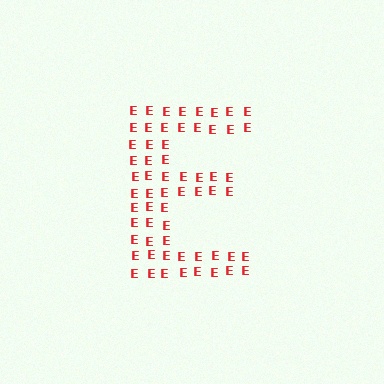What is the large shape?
The large shape is the letter E.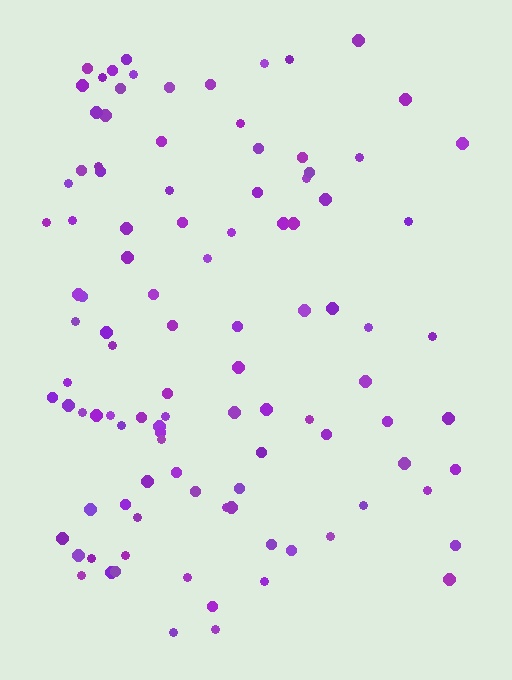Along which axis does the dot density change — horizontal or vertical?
Horizontal.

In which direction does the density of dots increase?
From right to left, with the left side densest.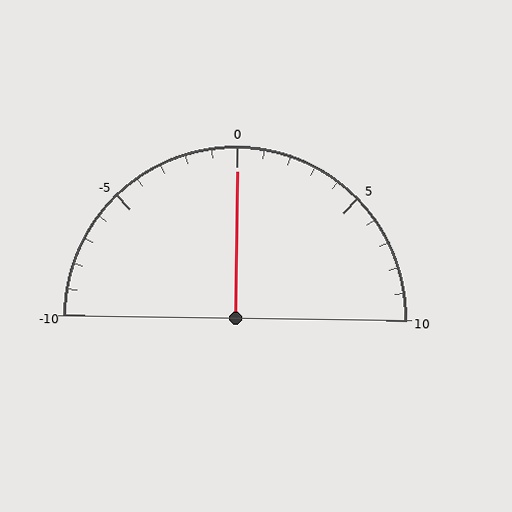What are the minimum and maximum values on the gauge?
The gauge ranges from -10 to 10.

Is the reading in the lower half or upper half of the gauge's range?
The reading is in the upper half of the range (-10 to 10).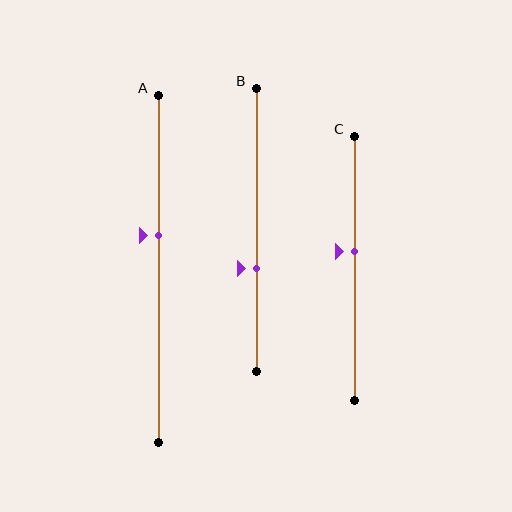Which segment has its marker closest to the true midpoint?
Segment C has its marker closest to the true midpoint.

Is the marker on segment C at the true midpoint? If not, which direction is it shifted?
No, the marker on segment C is shifted upward by about 7% of the segment length.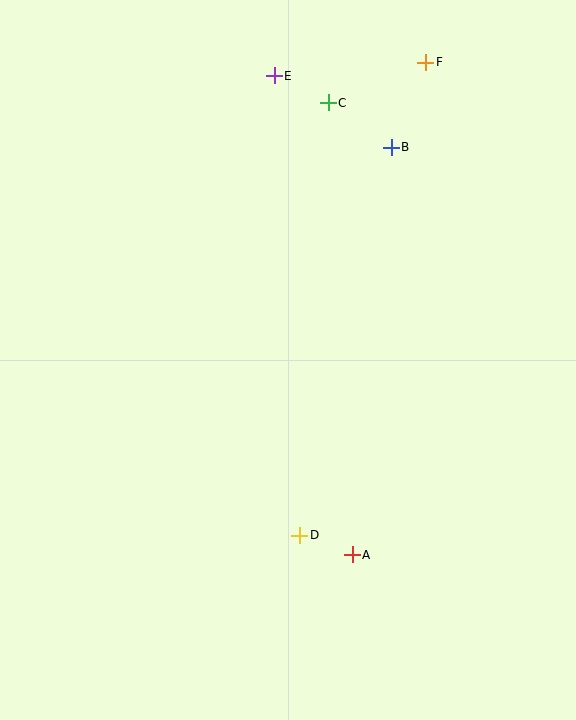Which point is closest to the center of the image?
Point D at (300, 535) is closest to the center.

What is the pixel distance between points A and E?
The distance between A and E is 485 pixels.